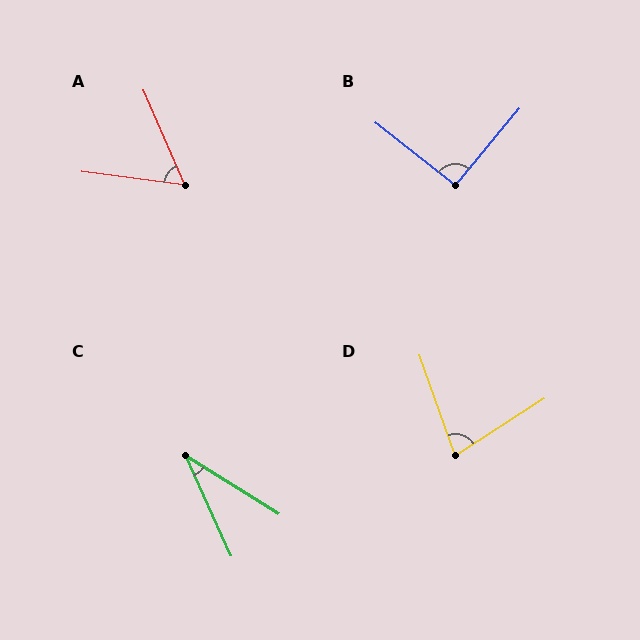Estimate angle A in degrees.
Approximately 59 degrees.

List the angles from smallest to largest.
C (33°), A (59°), D (77°), B (91°).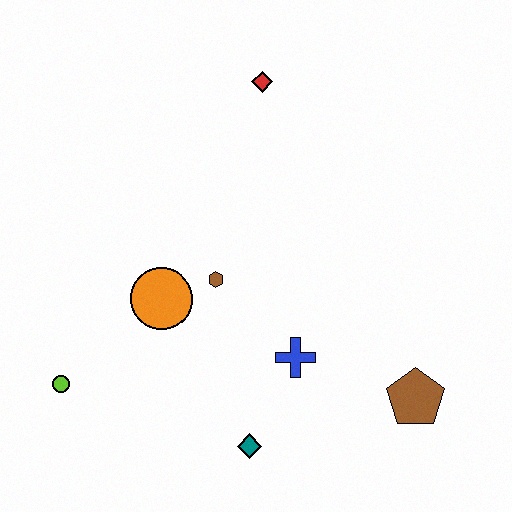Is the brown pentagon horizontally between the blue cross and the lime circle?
No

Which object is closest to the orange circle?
The brown hexagon is closest to the orange circle.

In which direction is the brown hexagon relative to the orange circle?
The brown hexagon is to the right of the orange circle.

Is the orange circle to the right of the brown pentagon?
No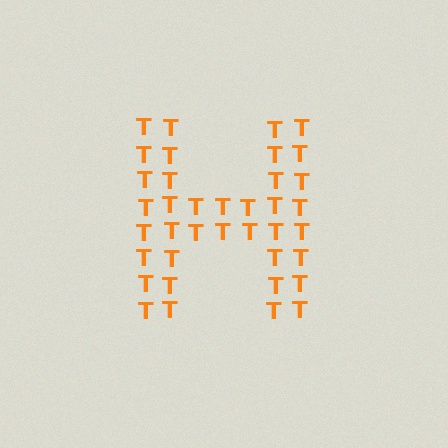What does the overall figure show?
The overall figure shows the letter H.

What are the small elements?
The small elements are letter T's.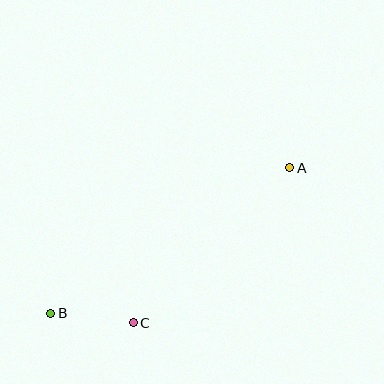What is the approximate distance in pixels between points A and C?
The distance between A and C is approximately 220 pixels.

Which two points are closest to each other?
Points B and C are closest to each other.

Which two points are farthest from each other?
Points A and B are farthest from each other.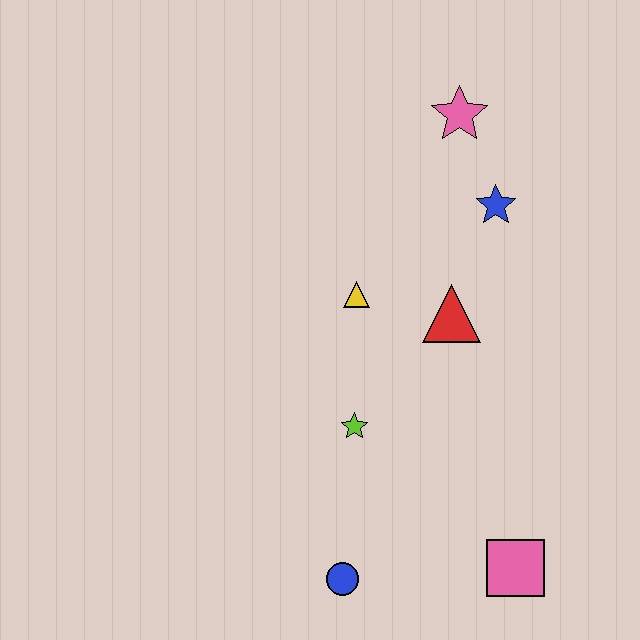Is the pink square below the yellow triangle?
Yes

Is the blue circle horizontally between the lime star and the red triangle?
No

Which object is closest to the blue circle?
The lime star is closest to the blue circle.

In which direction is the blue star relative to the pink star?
The blue star is below the pink star.